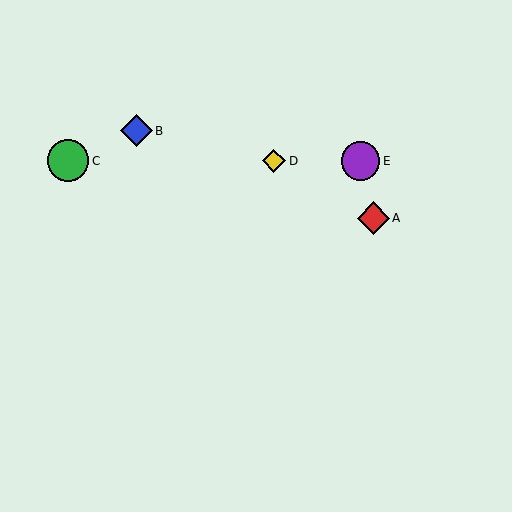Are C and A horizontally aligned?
No, C is at y≈161 and A is at y≈218.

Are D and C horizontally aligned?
Yes, both are at y≈161.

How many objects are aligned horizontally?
3 objects (C, D, E) are aligned horizontally.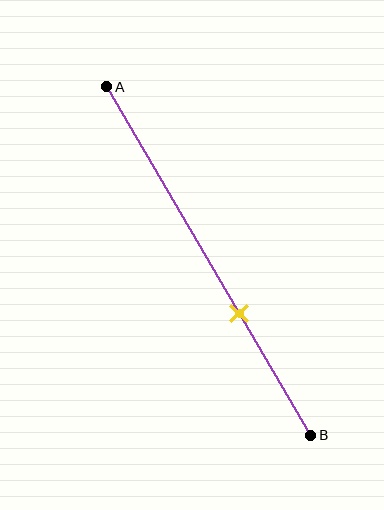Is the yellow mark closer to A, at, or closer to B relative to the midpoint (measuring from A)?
The yellow mark is closer to point B than the midpoint of segment AB.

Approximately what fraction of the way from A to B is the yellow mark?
The yellow mark is approximately 65% of the way from A to B.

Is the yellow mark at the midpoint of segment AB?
No, the mark is at about 65% from A, not at the 50% midpoint.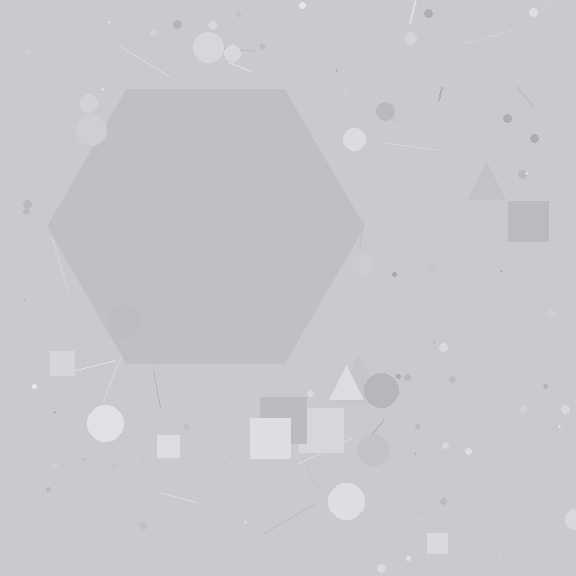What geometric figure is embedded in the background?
A hexagon is embedded in the background.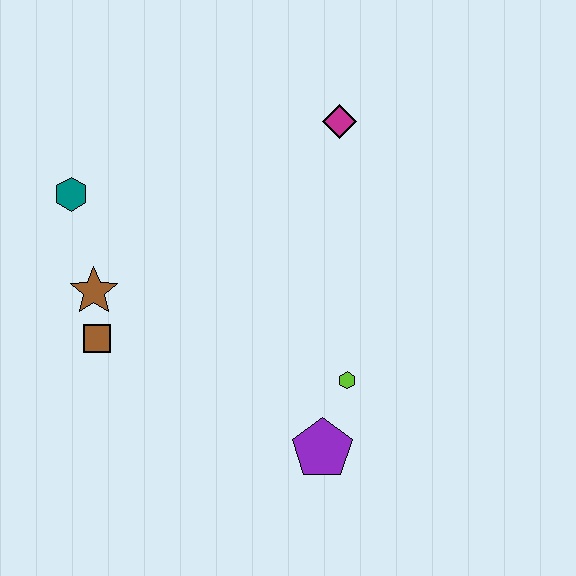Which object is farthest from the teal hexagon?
The purple pentagon is farthest from the teal hexagon.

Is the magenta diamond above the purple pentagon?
Yes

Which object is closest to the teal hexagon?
The brown star is closest to the teal hexagon.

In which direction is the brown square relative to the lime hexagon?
The brown square is to the left of the lime hexagon.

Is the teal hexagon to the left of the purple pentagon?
Yes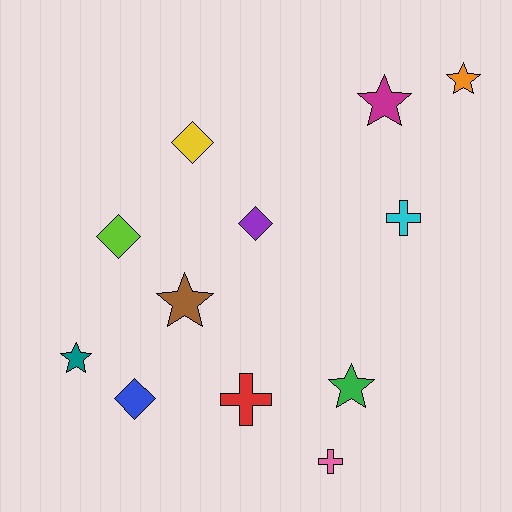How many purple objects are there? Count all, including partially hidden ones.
There is 1 purple object.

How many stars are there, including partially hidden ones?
There are 5 stars.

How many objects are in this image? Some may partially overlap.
There are 12 objects.